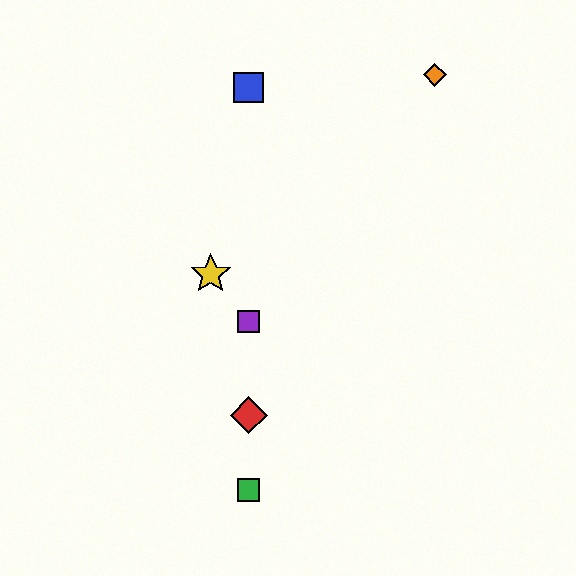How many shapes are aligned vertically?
4 shapes (the red diamond, the blue square, the green square, the purple square) are aligned vertically.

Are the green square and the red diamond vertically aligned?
Yes, both are at x≈249.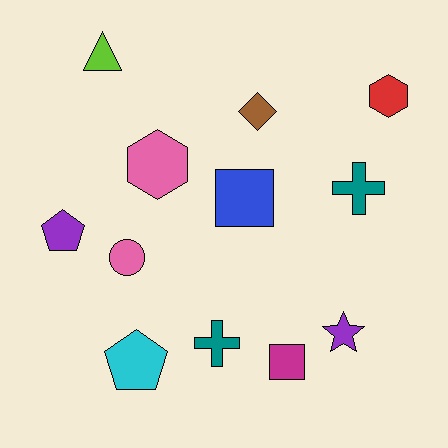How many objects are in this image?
There are 12 objects.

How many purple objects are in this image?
There are 2 purple objects.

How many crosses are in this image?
There are 2 crosses.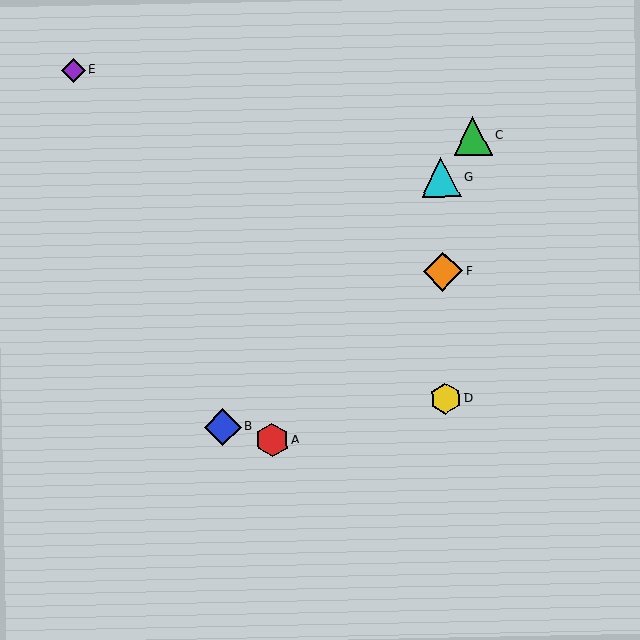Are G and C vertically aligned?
No, G is at x≈441 and C is at x≈473.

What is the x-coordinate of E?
Object E is at x≈73.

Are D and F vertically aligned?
Yes, both are at x≈445.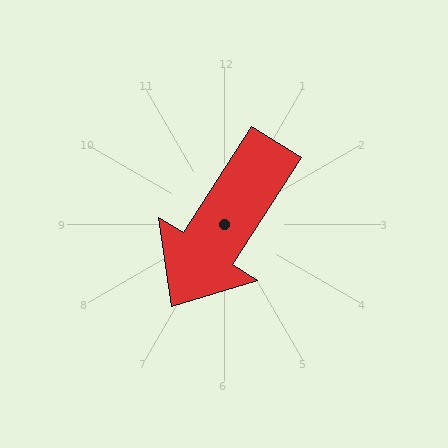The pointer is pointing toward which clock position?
Roughly 7 o'clock.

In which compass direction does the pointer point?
Southwest.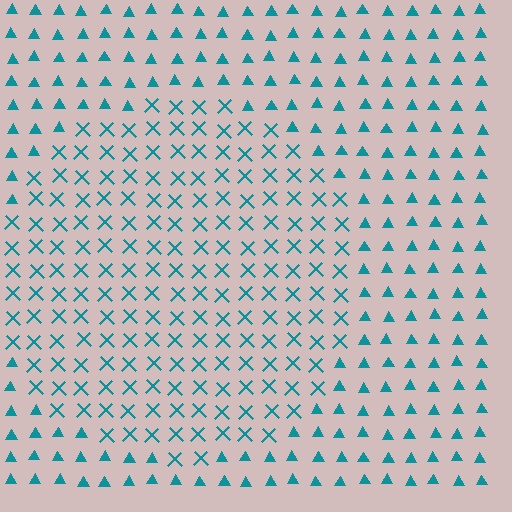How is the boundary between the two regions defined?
The boundary is defined by a change in element shape: X marks inside vs. triangles outside. All elements share the same color and spacing.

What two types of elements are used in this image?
The image uses X marks inside the circle region and triangles outside it.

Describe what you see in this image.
The image is filled with small teal elements arranged in a uniform grid. A circle-shaped region contains X marks, while the surrounding area contains triangles. The boundary is defined purely by the change in element shape.